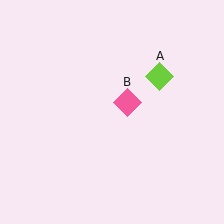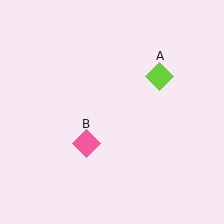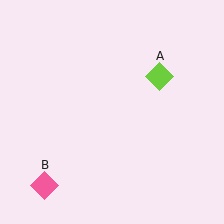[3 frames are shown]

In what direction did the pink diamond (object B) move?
The pink diamond (object B) moved down and to the left.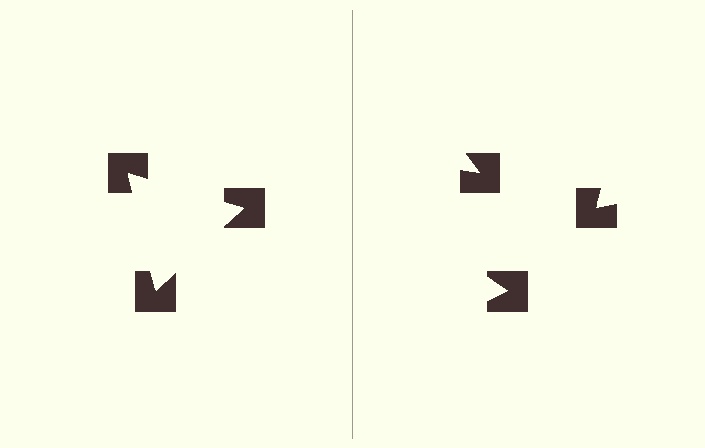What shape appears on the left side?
An illusory triangle.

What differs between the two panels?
The notched squares are positioned identically on both sides; only the wedge orientations differ. On the left they align to a triangle; on the right they are misaligned.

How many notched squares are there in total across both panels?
6 — 3 on each side.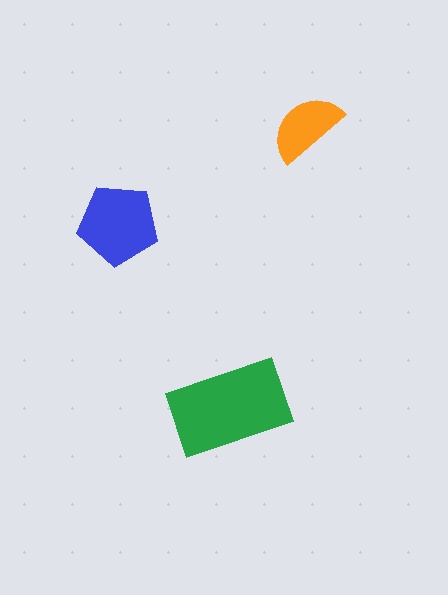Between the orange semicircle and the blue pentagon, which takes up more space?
The blue pentagon.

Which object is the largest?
The green rectangle.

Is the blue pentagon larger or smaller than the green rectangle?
Smaller.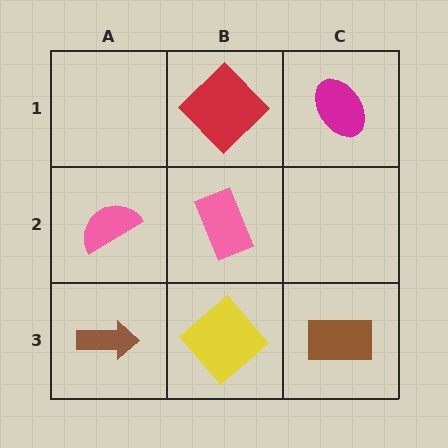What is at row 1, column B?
A red diamond.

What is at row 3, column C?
A brown rectangle.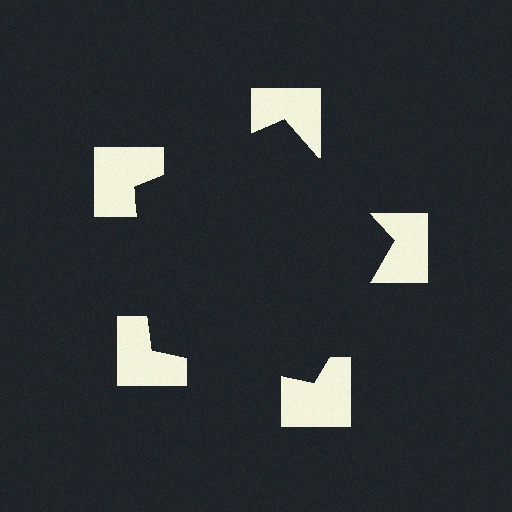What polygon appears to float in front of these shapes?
An illusory pentagon — its edges are inferred from the aligned wedge cuts in the notched squares, not physically drawn.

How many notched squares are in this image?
There are 5 — one at each vertex of the illusory pentagon.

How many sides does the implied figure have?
5 sides.